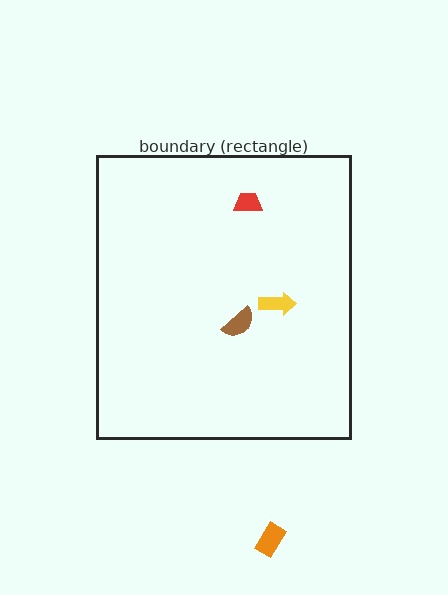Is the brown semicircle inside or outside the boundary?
Inside.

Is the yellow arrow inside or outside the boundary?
Inside.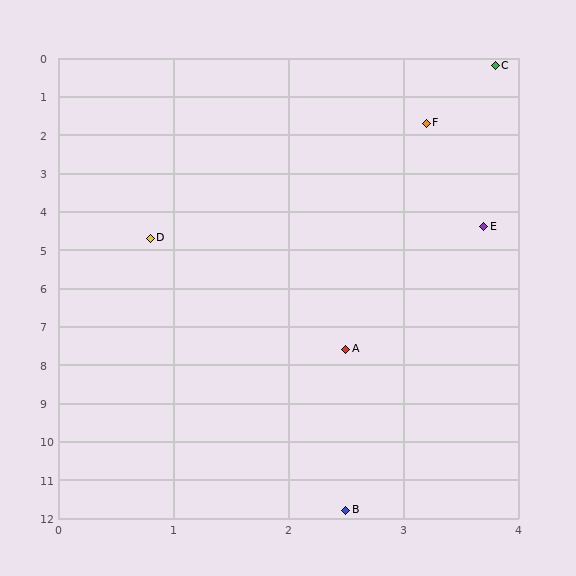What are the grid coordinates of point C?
Point C is at approximately (3.8, 0.2).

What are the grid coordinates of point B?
Point B is at approximately (2.5, 11.8).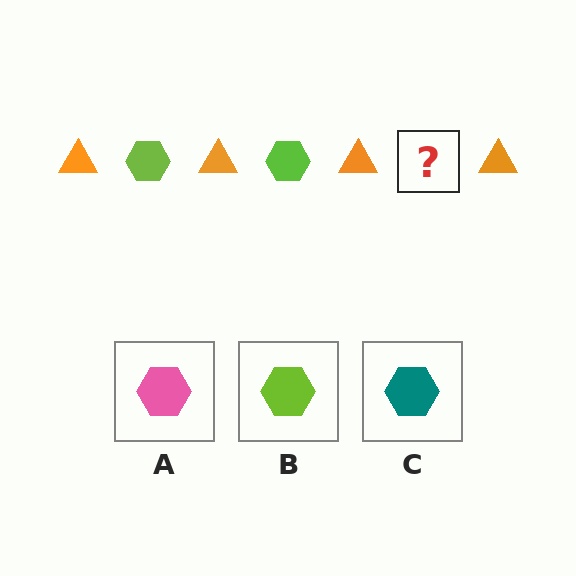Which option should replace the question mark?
Option B.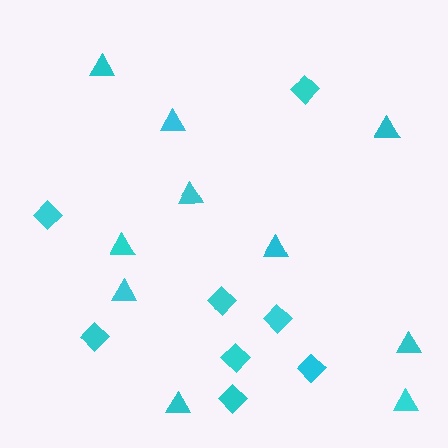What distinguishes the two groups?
There are 2 groups: one group of triangles (10) and one group of diamonds (8).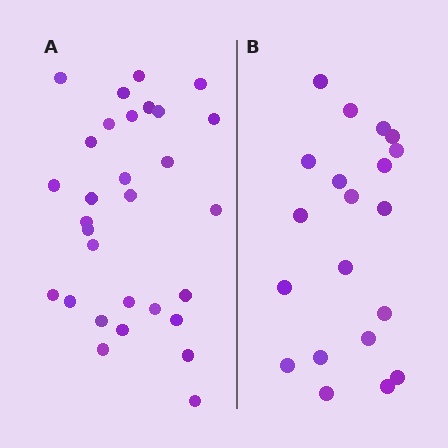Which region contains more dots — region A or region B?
Region A (the left region) has more dots.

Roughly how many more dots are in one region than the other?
Region A has roughly 10 or so more dots than region B.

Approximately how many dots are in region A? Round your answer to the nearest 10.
About 30 dots.